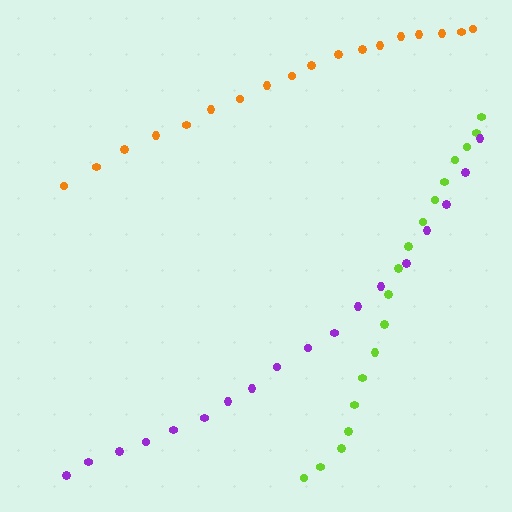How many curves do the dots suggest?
There are 3 distinct paths.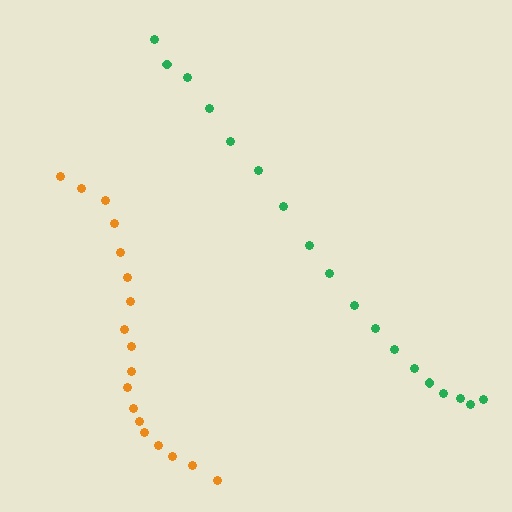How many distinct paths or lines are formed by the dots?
There are 2 distinct paths.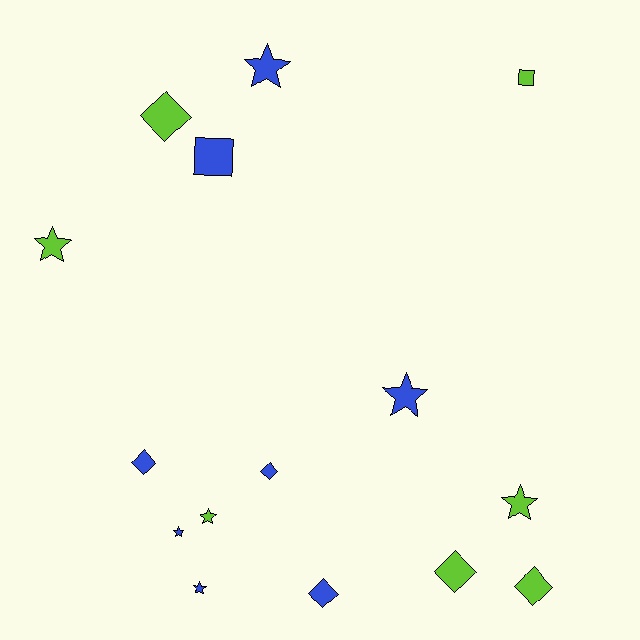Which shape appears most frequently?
Star, with 7 objects.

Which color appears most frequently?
Blue, with 8 objects.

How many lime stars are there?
There are 3 lime stars.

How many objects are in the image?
There are 15 objects.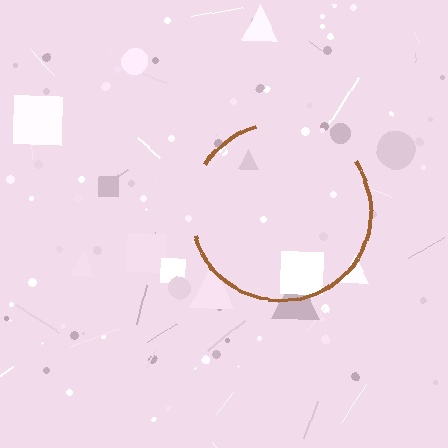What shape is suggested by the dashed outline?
The dashed outline suggests a circle.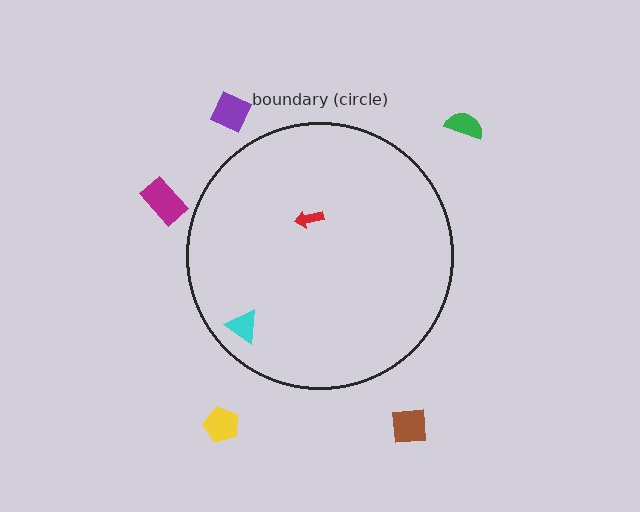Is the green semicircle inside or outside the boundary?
Outside.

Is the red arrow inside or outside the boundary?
Inside.